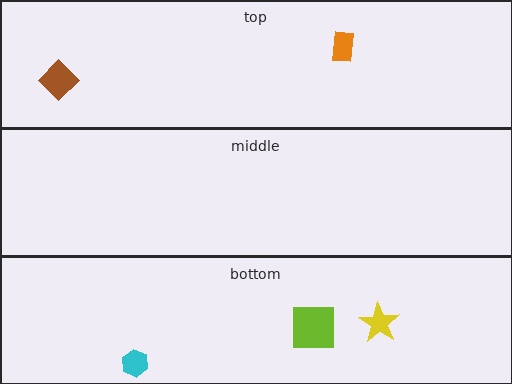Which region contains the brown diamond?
The top region.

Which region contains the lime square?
The bottom region.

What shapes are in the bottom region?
The lime square, the cyan hexagon, the yellow star.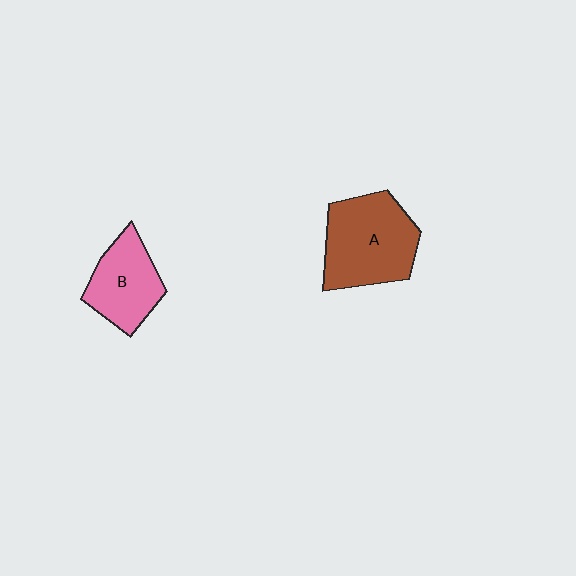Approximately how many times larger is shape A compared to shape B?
Approximately 1.4 times.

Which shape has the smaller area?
Shape B (pink).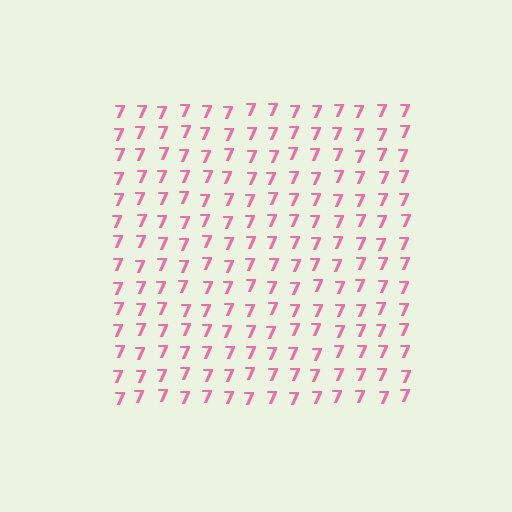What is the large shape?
The large shape is a square.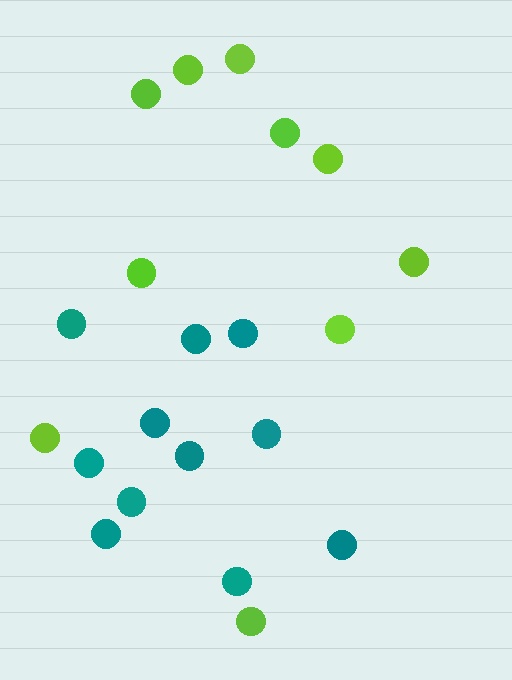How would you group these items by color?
There are 2 groups: one group of teal circles (11) and one group of lime circles (10).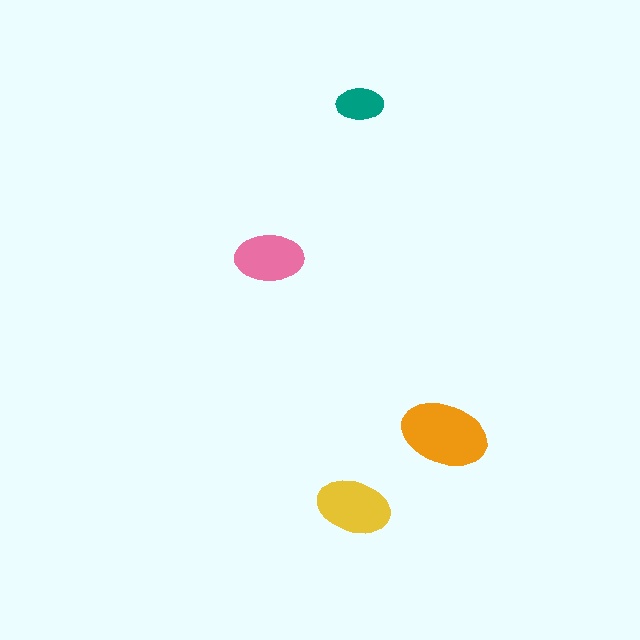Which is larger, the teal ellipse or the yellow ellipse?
The yellow one.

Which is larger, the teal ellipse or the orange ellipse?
The orange one.